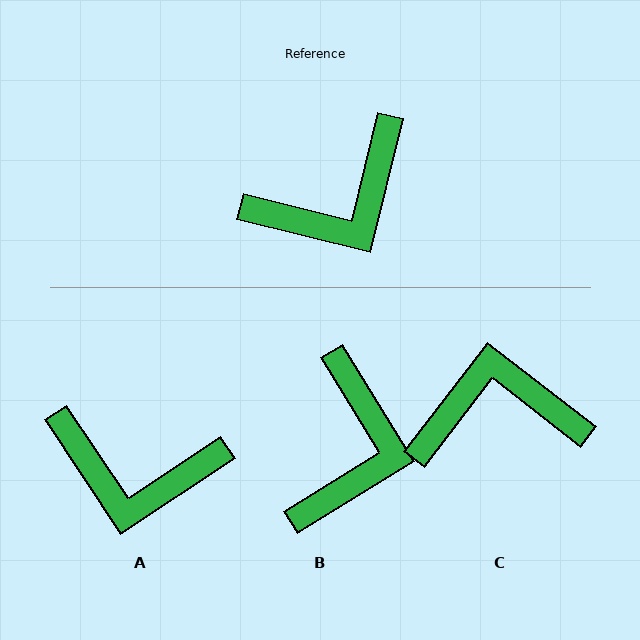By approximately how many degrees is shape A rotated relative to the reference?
Approximately 43 degrees clockwise.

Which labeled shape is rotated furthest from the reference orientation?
C, about 156 degrees away.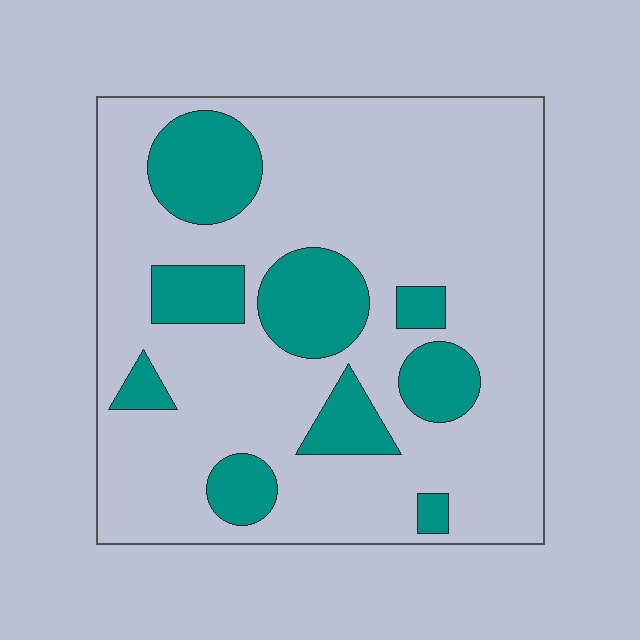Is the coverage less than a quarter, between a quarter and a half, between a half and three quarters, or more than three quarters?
Less than a quarter.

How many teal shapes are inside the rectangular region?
9.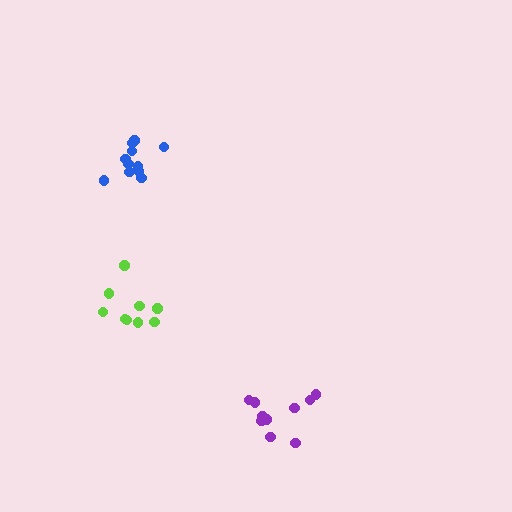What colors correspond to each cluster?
The clusters are colored: blue, purple, lime.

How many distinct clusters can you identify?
There are 3 distinct clusters.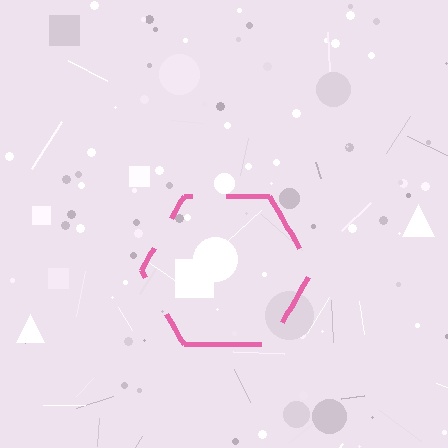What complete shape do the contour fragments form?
The contour fragments form a hexagon.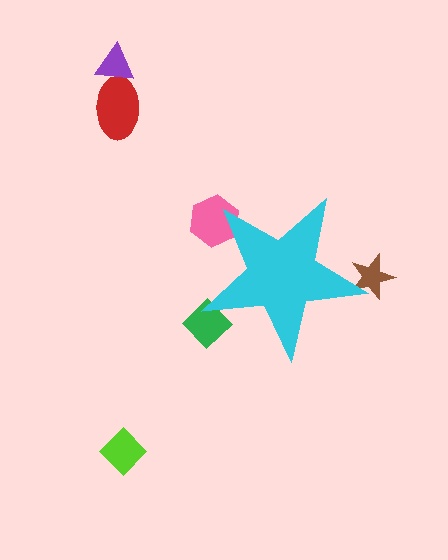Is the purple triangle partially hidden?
No, the purple triangle is fully visible.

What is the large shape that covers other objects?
A cyan star.